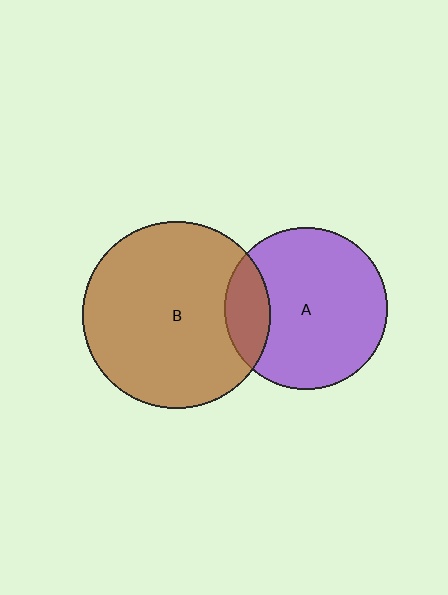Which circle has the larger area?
Circle B (brown).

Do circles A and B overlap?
Yes.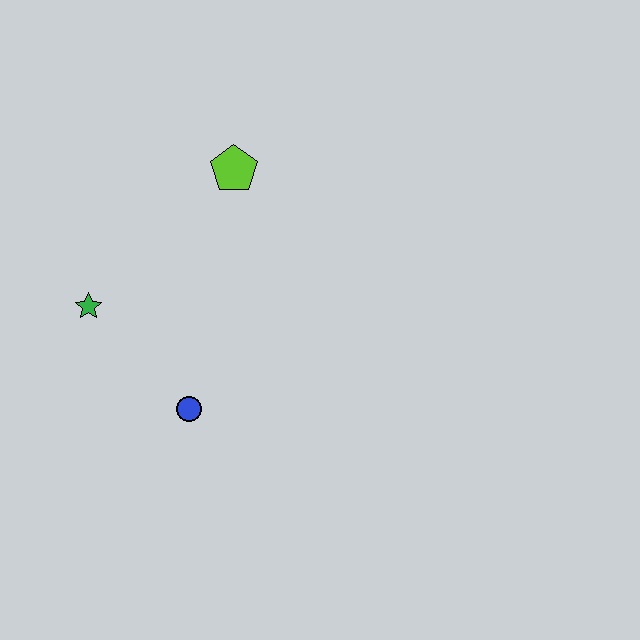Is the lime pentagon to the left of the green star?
No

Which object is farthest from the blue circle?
The lime pentagon is farthest from the blue circle.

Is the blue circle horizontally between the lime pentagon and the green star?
Yes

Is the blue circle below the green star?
Yes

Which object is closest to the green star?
The blue circle is closest to the green star.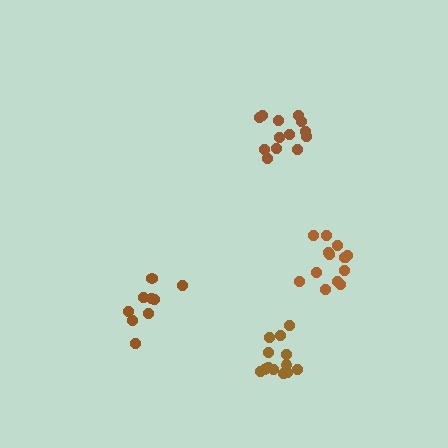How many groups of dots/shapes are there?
There are 4 groups.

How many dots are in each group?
Group 1: 9 dots, Group 2: 14 dots, Group 3: 14 dots, Group 4: 13 dots (50 total).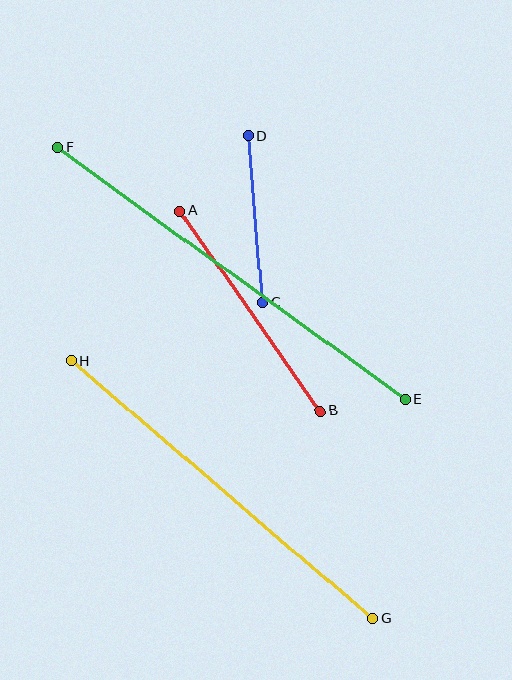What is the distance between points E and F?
The distance is approximately 430 pixels.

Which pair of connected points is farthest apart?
Points E and F are farthest apart.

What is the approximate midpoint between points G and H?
The midpoint is at approximately (222, 490) pixels.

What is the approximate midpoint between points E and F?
The midpoint is at approximately (231, 274) pixels.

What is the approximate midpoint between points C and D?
The midpoint is at approximately (255, 219) pixels.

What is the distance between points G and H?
The distance is approximately 396 pixels.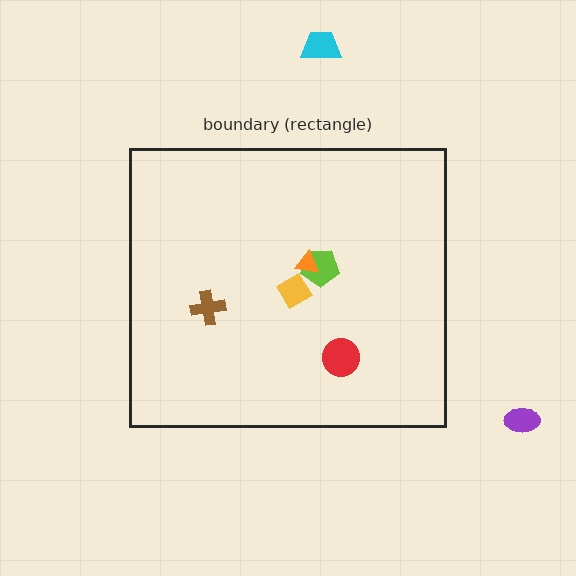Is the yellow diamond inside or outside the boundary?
Inside.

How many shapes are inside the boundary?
5 inside, 2 outside.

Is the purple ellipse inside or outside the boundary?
Outside.